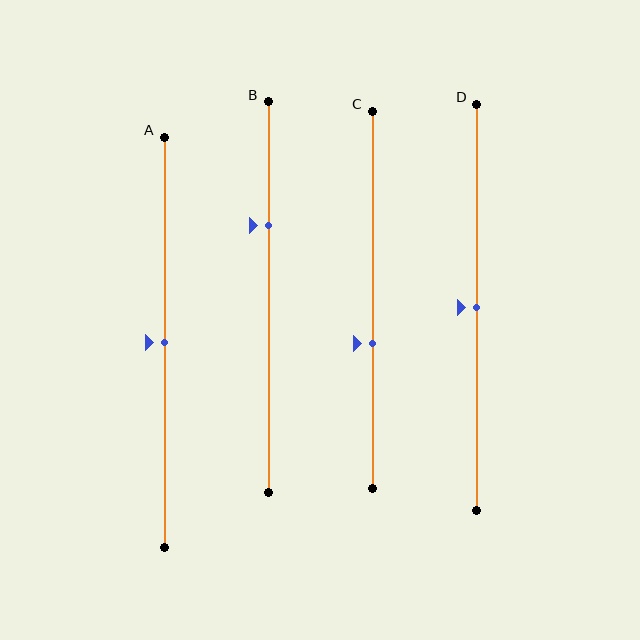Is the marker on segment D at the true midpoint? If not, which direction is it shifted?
Yes, the marker on segment D is at the true midpoint.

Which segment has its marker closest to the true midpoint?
Segment A has its marker closest to the true midpoint.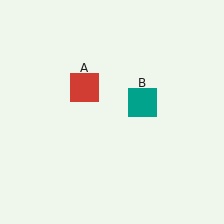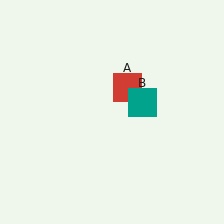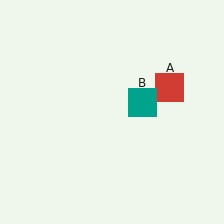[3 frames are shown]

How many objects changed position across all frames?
1 object changed position: red square (object A).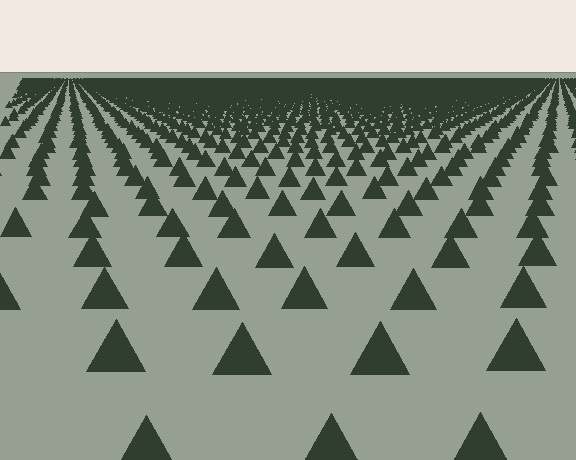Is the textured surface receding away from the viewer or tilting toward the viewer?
The surface is receding away from the viewer. Texture elements get smaller and denser toward the top.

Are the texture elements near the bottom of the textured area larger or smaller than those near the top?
Larger. Near the bottom, elements are closer to the viewer and appear at a bigger on-screen size.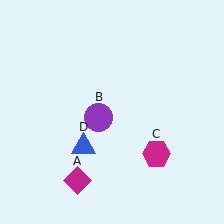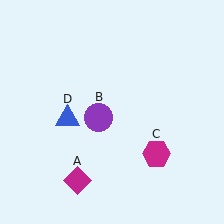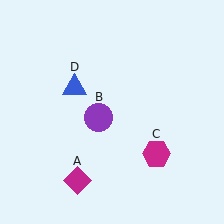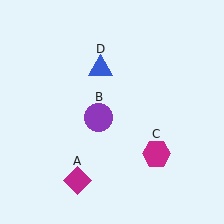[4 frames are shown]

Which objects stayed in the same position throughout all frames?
Magenta diamond (object A) and purple circle (object B) and magenta hexagon (object C) remained stationary.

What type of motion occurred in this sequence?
The blue triangle (object D) rotated clockwise around the center of the scene.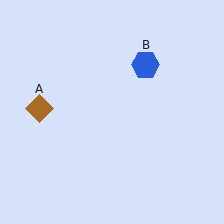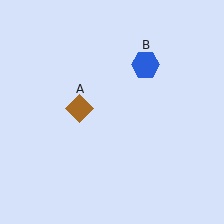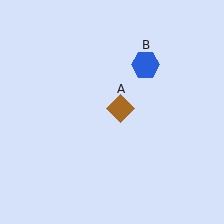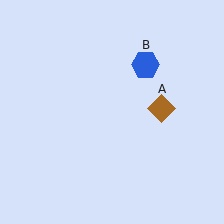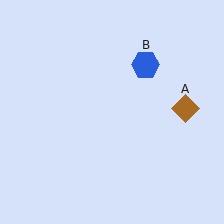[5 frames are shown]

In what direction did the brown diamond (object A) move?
The brown diamond (object A) moved right.